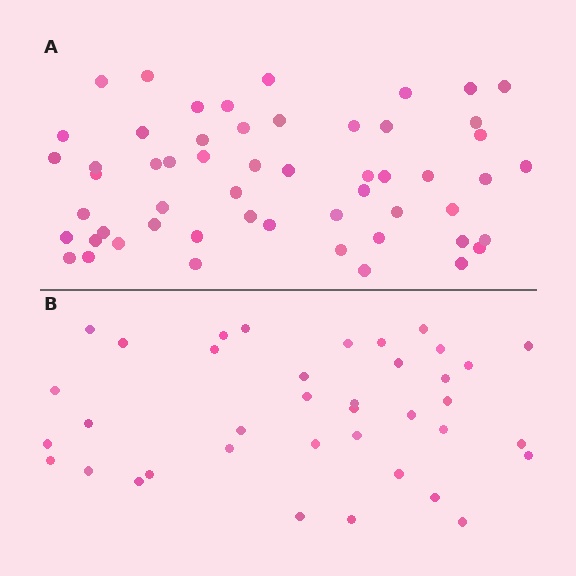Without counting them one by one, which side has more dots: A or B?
Region A (the top region) has more dots.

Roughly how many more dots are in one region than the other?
Region A has approximately 15 more dots than region B.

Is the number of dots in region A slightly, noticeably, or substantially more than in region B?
Region A has noticeably more, but not dramatically so. The ratio is roughly 1.4 to 1.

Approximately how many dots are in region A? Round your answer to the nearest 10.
About 60 dots. (The exact count is 55, which rounds to 60.)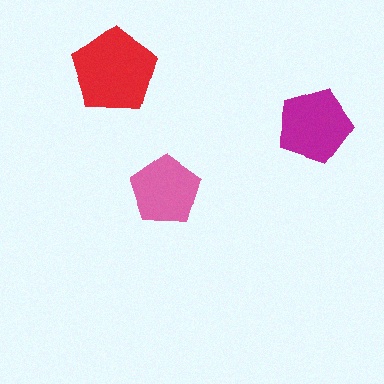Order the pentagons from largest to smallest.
the red one, the magenta one, the pink one.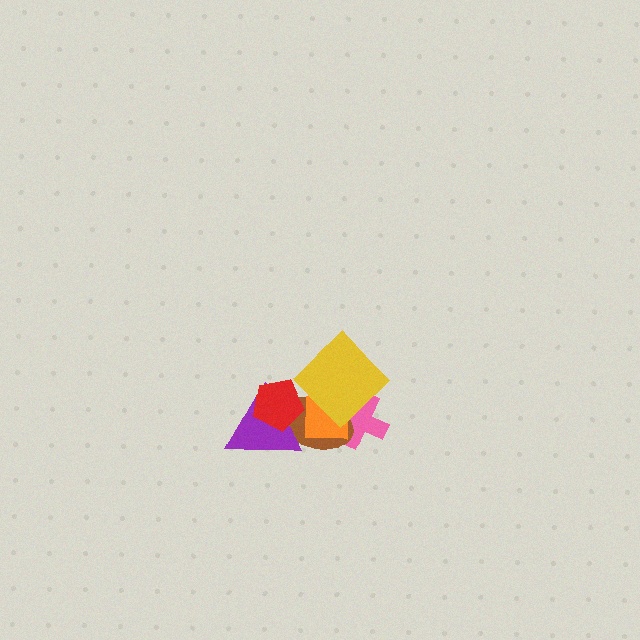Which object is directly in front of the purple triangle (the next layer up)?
The red pentagon is directly in front of the purple triangle.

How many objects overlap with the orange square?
5 objects overlap with the orange square.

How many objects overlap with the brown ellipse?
5 objects overlap with the brown ellipse.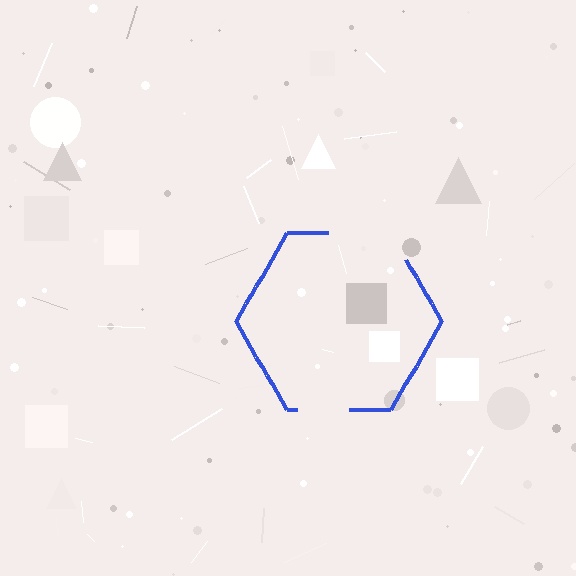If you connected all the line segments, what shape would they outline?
They would outline a hexagon.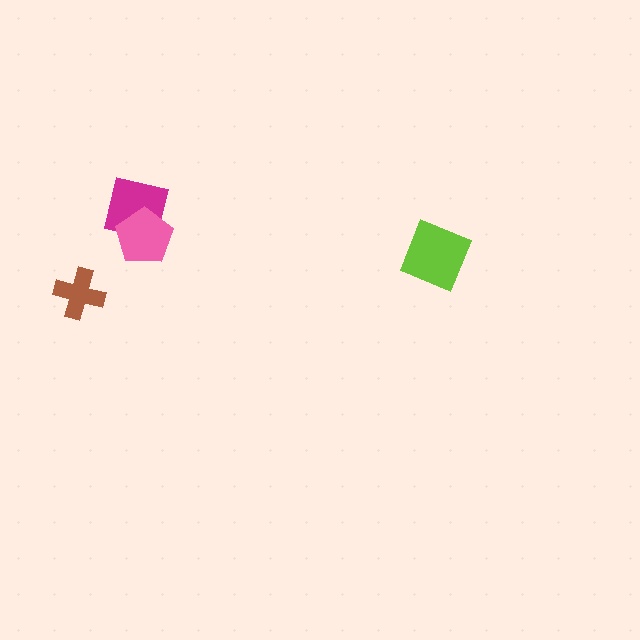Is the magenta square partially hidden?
Yes, it is partially covered by another shape.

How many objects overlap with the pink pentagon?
1 object overlaps with the pink pentagon.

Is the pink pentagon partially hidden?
No, no other shape covers it.